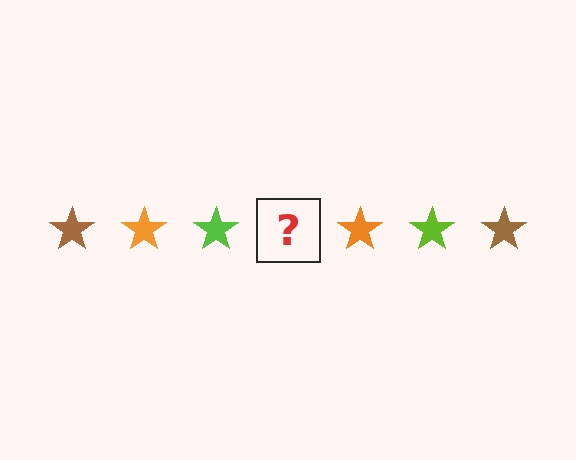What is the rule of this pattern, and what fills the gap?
The rule is that the pattern cycles through brown, orange, lime stars. The gap should be filled with a brown star.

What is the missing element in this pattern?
The missing element is a brown star.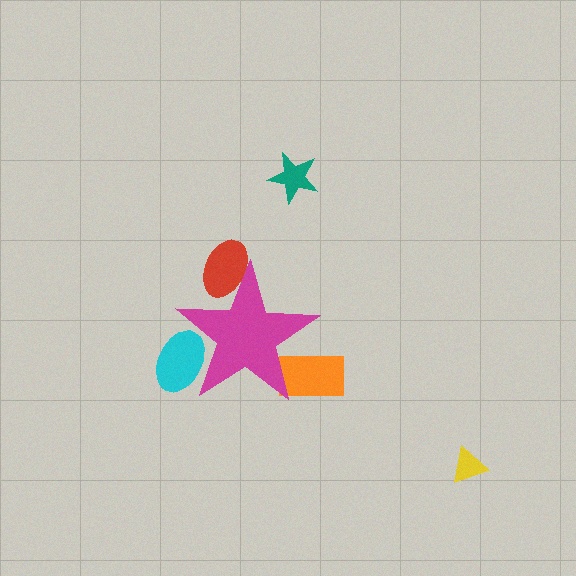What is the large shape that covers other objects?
A magenta star.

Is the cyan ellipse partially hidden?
Yes, the cyan ellipse is partially hidden behind the magenta star.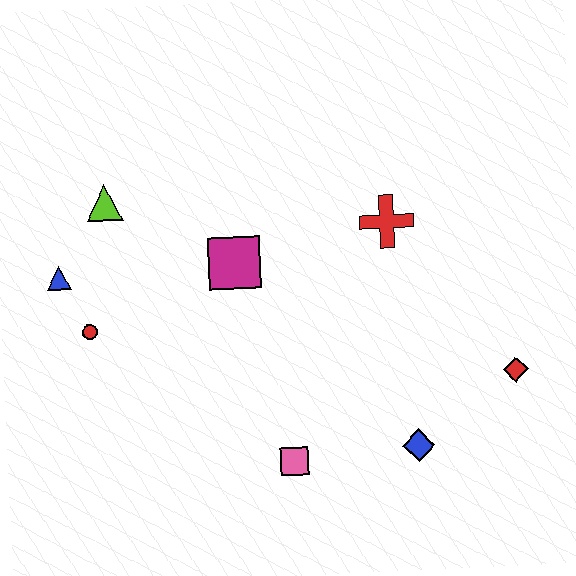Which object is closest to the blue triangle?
The red circle is closest to the blue triangle.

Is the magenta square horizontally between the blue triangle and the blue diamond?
Yes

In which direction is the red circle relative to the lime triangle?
The red circle is below the lime triangle.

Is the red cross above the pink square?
Yes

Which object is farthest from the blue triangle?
The red diamond is farthest from the blue triangle.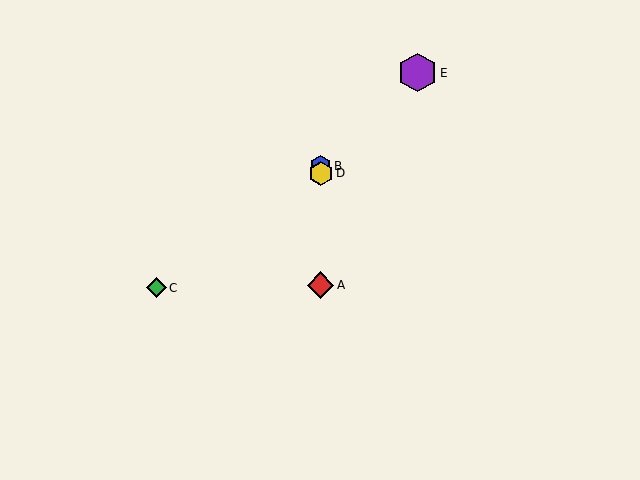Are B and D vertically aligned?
Yes, both are at x≈321.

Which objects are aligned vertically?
Objects A, B, D are aligned vertically.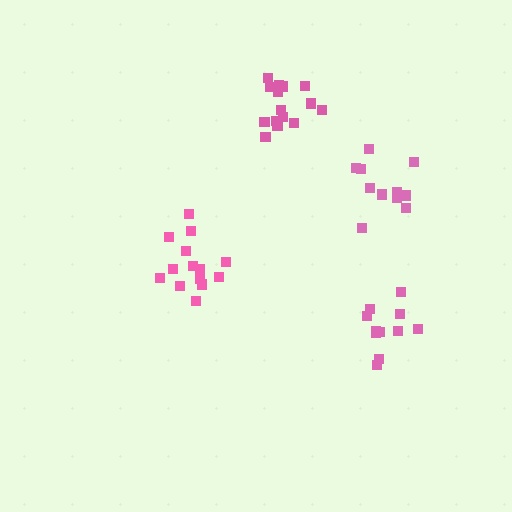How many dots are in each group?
Group 1: 15 dots, Group 2: 14 dots, Group 3: 12 dots, Group 4: 12 dots (53 total).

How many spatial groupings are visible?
There are 4 spatial groupings.